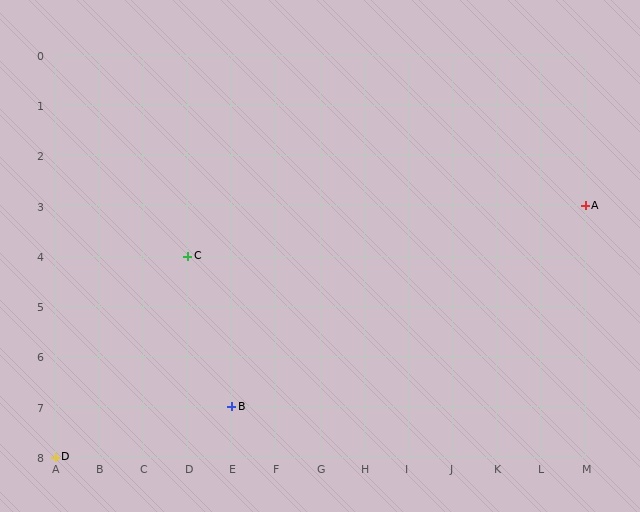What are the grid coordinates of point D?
Point D is at grid coordinates (A, 8).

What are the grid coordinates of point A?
Point A is at grid coordinates (M, 3).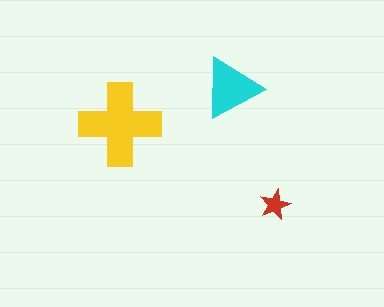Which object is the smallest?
The red star.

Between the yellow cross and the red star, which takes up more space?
The yellow cross.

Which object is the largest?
The yellow cross.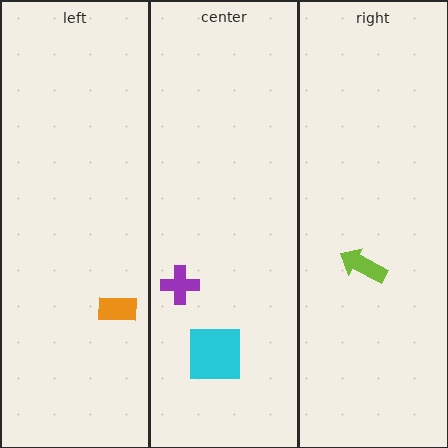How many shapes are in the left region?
1.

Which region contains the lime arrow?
The right region.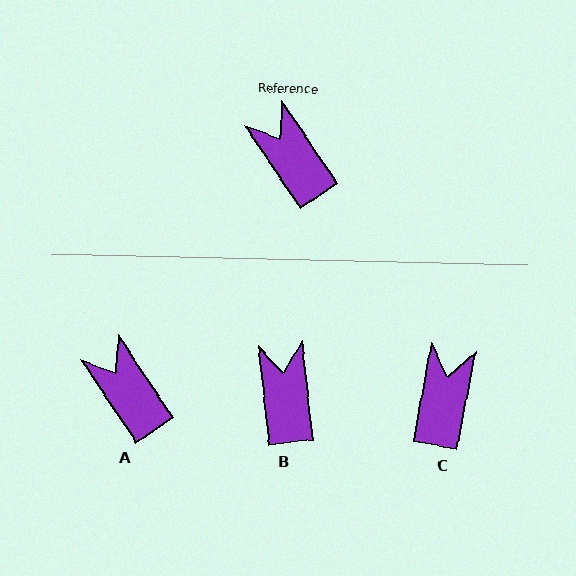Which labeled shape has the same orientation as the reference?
A.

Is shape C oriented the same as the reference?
No, it is off by about 45 degrees.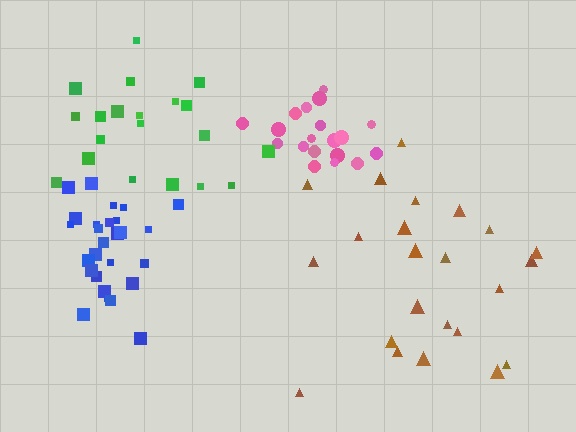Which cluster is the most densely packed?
Blue.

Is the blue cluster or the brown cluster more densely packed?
Blue.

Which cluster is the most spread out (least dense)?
Green.